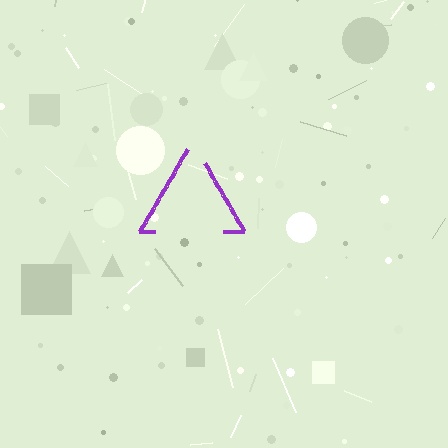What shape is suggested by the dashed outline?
The dashed outline suggests a triangle.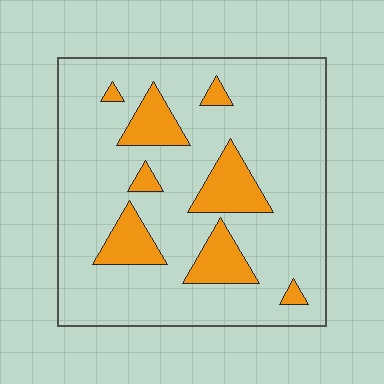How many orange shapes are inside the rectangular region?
8.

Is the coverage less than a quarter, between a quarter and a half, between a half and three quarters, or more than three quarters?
Less than a quarter.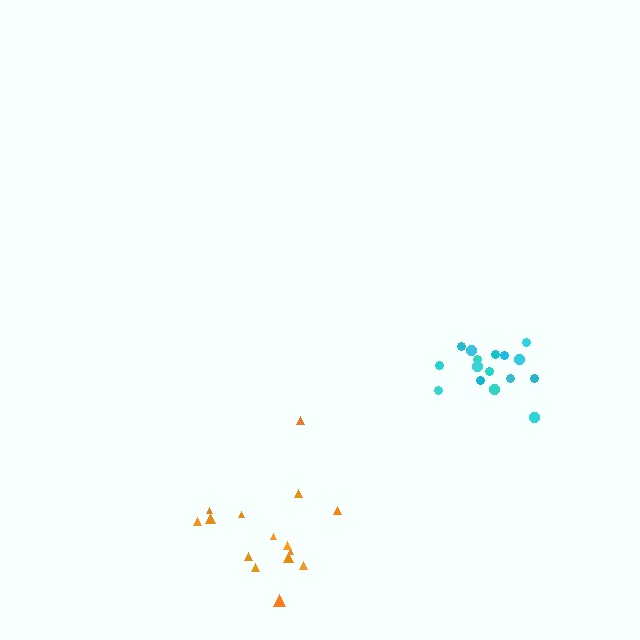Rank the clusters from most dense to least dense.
cyan, orange.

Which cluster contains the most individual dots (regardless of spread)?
Cyan (16).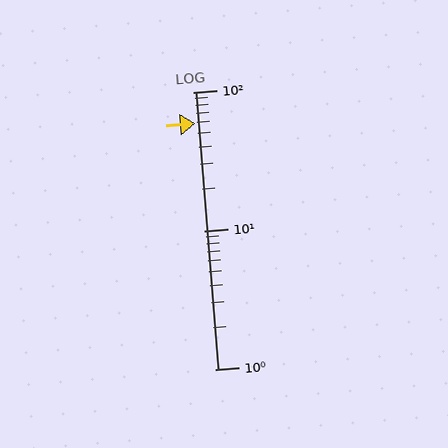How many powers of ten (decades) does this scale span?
The scale spans 2 decades, from 1 to 100.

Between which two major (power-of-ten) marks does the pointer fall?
The pointer is between 10 and 100.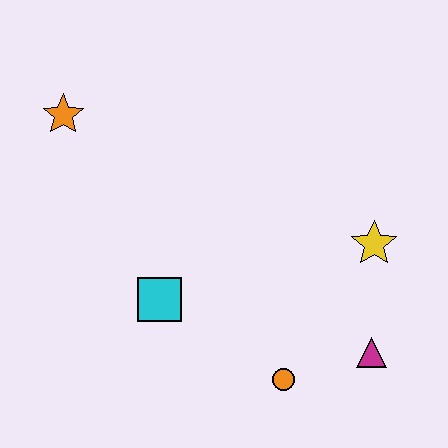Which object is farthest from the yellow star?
The orange star is farthest from the yellow star.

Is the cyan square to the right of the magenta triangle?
No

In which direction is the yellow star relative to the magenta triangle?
The yellow star is above the magenta triangle.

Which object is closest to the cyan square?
The orange circle is closest to the cyan square.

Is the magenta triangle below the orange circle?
No